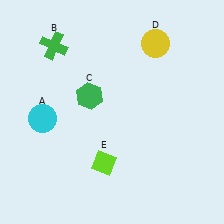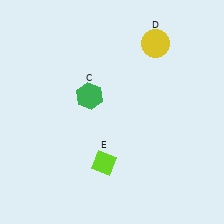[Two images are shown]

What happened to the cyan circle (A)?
The cyan circle (A) was removed in Image 2. It was in the bottom-left area of Image 1.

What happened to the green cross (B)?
The green cross (B) was removed in Image 2. It was in the top-left area of Image 1.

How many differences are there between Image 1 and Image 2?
There are 2 differences between the two images.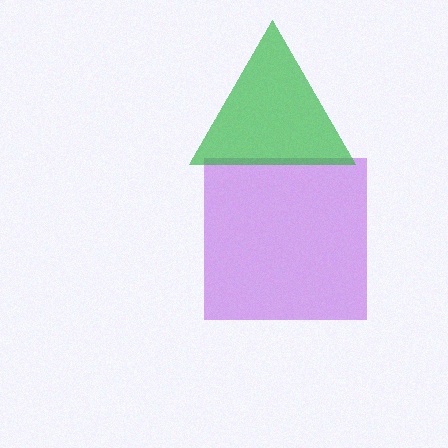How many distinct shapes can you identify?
There are 2 distinct shapes: a purple square, a green triangle.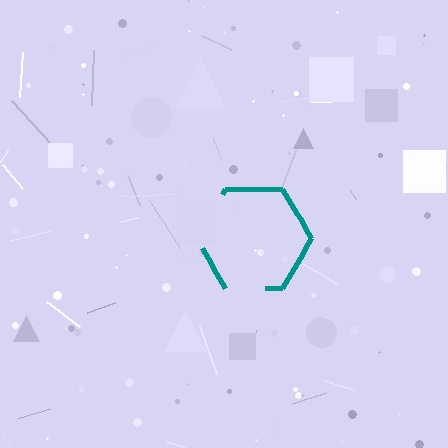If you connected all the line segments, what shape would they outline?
They would outline a hexagon.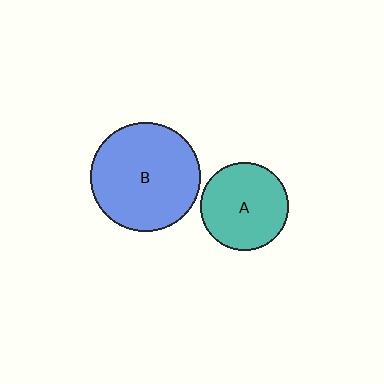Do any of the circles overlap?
No, none of the circles overlap.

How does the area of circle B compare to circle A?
Approximately 1.5 times.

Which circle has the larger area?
Circle B (blue).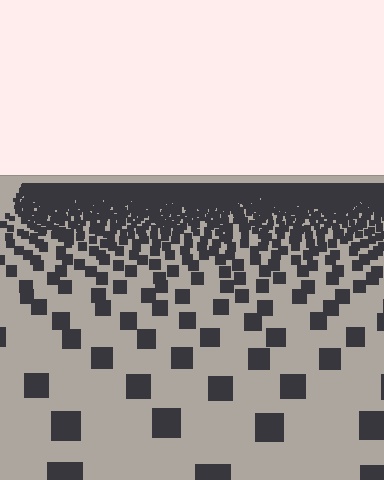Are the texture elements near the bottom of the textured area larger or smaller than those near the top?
Larger. Near the bottom, elements are closer to the viewer and appear at a bigger on-screen size.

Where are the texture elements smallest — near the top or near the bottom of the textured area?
Near the top.